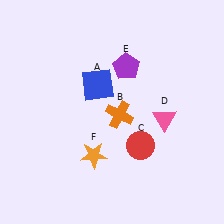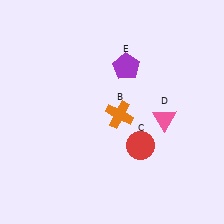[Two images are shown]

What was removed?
The blue square (A), the orange star (F) were removed in Image 2.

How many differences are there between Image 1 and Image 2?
There are 2 differences between the two images.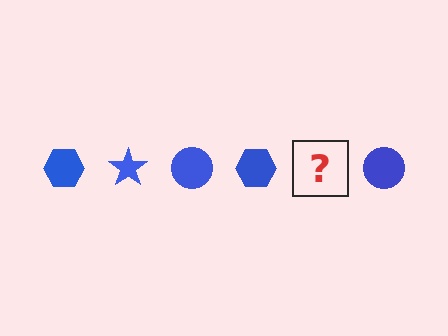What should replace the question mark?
The question mark should be replaced with a blue star.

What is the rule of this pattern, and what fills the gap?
The rule is that the pattern cycles through hexagon, star, circle shapes in blue. The gap should be filled with a blue star.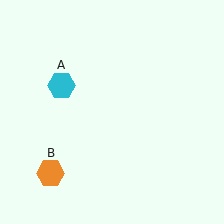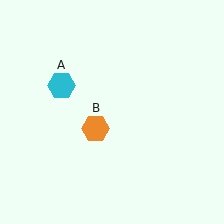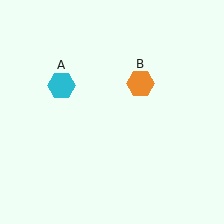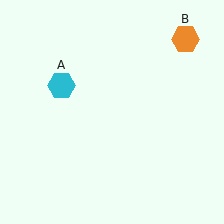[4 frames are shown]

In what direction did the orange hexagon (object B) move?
The orange hexagon (object B) moved up and to the right.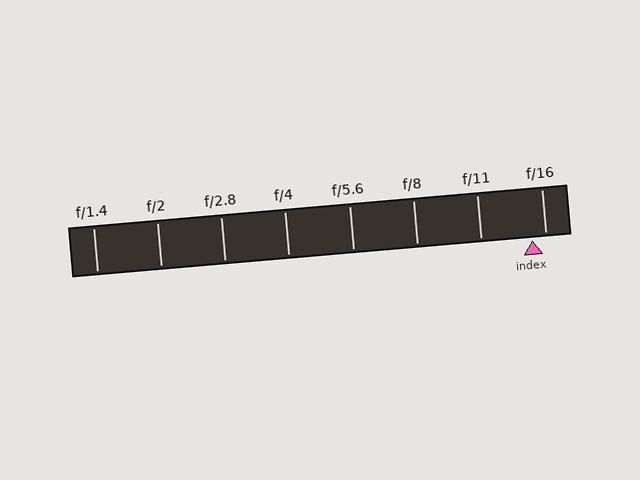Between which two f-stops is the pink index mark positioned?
The index mark is between f/11 and f/16.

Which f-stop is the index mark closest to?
The index mark is closest to f/16.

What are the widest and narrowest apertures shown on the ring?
The widest aperture shown is f/1.4 and the narrowest is f/16.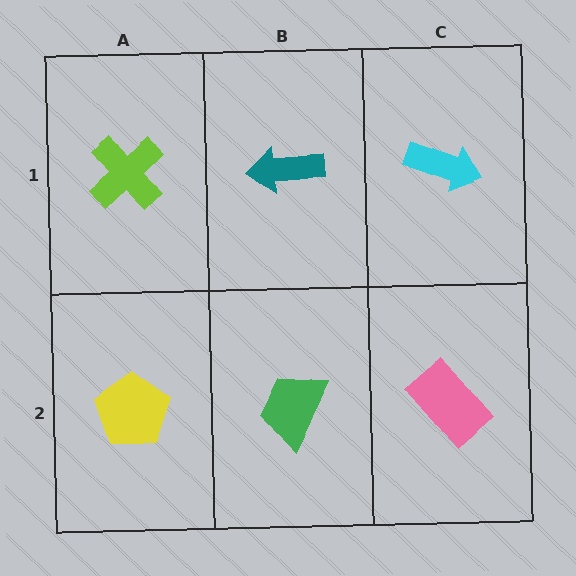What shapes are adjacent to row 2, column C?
A cyan arrow (row 1, column C), a green trapezoid (row 2, column B).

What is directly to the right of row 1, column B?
A cyan arrow.